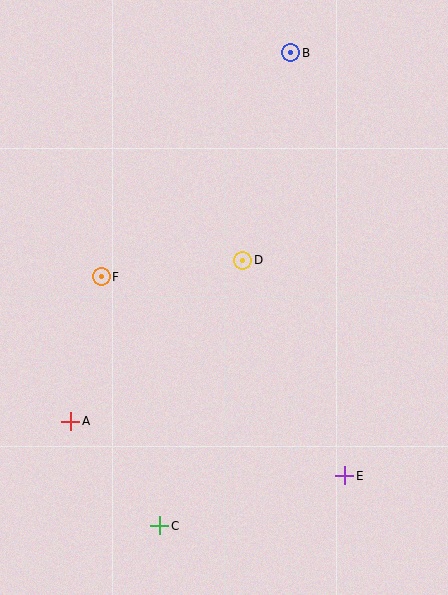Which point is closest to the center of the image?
Point D at (243, 260) is closest to the center.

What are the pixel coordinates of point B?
Point B is at (291, 53).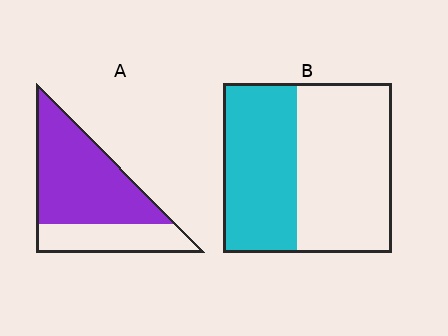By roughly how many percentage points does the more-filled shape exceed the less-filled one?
By roughly 25 percentage points (A over B).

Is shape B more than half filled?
No.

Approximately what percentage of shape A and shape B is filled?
A is approximately 70% and B is approximately 45%.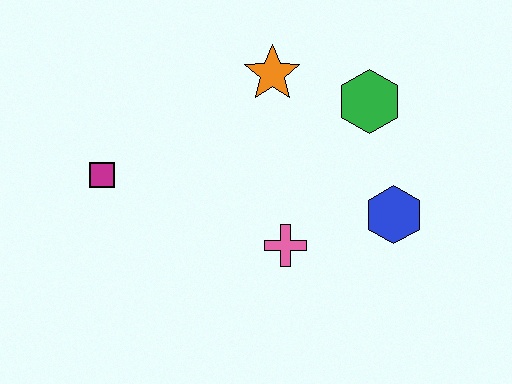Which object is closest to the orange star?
The green hexagon is closest to the orange star.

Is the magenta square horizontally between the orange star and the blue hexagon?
No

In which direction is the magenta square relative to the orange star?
The magenta square is to the left of the orange star.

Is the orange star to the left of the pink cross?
Yes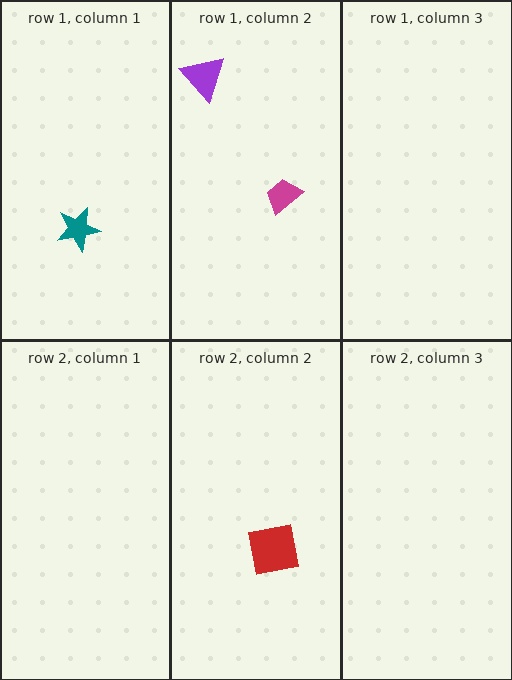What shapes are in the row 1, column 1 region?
The teal star.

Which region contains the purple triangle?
The row 1, column 2 region.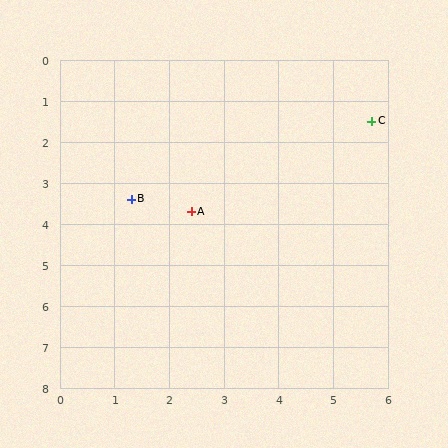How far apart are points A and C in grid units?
Points A and C are about 4.0 grid units apart.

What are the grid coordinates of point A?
Point A is at approximately (2.4, 3.7).